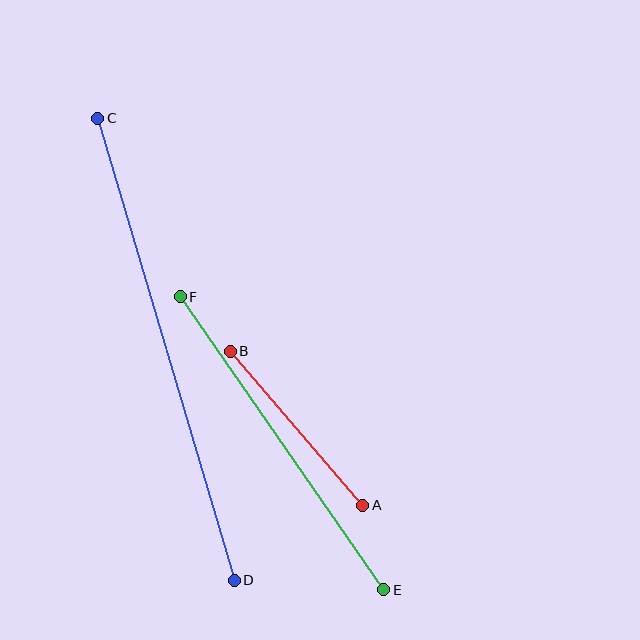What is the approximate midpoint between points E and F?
The midpoint is at approximately (282, 443) pixels.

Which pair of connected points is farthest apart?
Points C and D are farthest apart.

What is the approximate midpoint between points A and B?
The midpoint is at approximately (296, 428) pixels.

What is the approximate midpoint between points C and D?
The midpoint is at approximately (166, 349) pixels.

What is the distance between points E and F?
The distance is approximately 357 pixels.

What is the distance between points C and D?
The distance is approximately 482 pixels.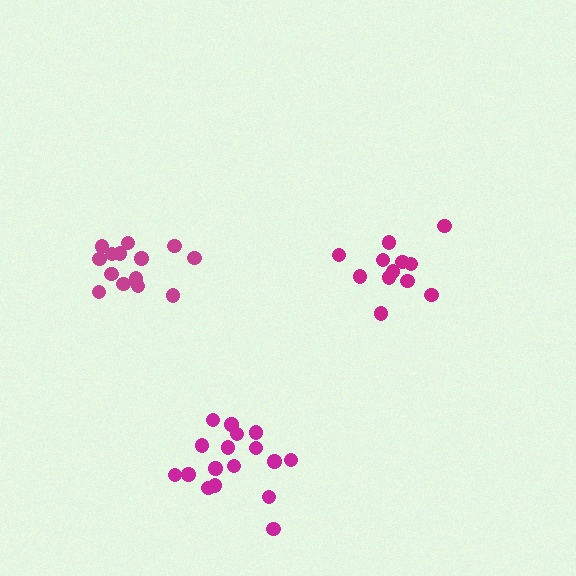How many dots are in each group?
Group 1: 14 dots, Group 2: 17 dots, Group 3: 12 dots (43 total).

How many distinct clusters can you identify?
There are 3 distinct clusters.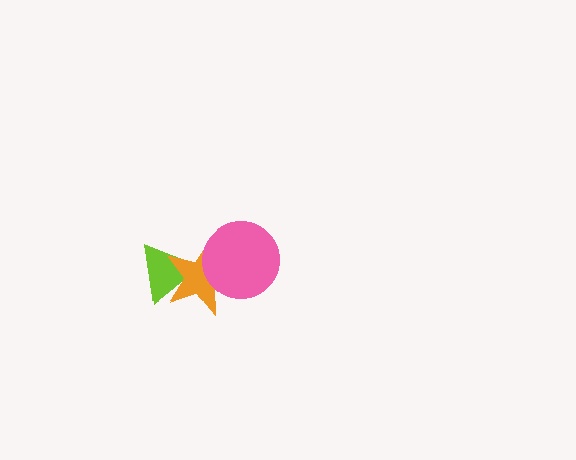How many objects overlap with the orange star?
2 objects overlap with the orange star.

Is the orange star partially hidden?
Yes, it is partially covered by another shape.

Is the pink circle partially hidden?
No, no other shape covers it.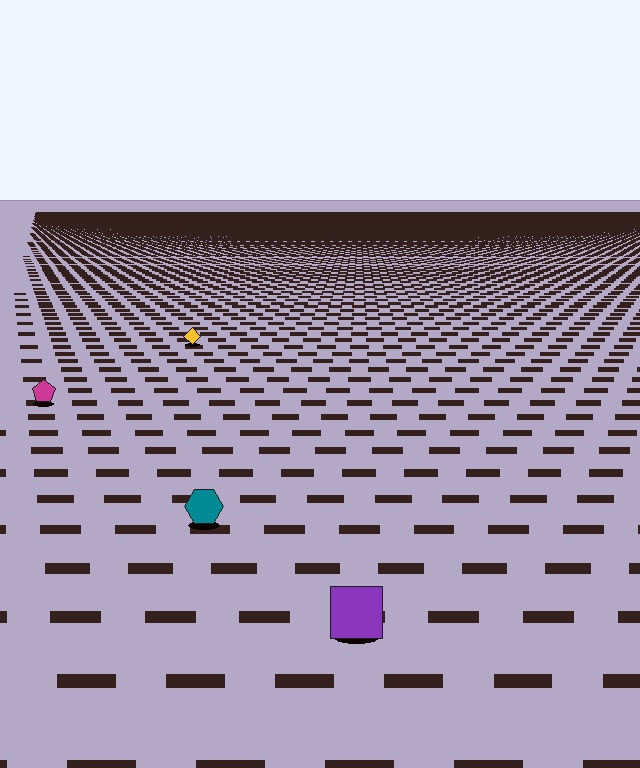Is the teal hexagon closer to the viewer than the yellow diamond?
Yes. The teal hexagon is closer — you can tell from the texture gradient: the ground texture is coarser near it.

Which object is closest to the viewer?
The purple square is closest. The texture marks near it are larger and more spread out.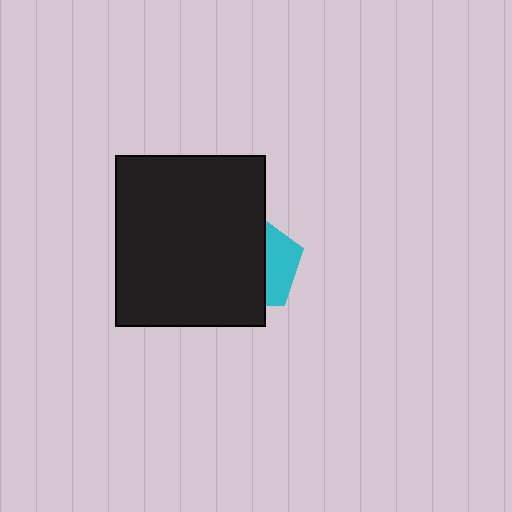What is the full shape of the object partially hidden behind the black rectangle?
The partially hidden object is a cyan pentagon.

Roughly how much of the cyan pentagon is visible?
A small part of it is visible (roughly 34%).